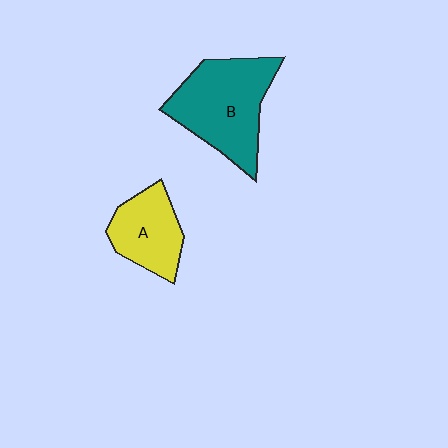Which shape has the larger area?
Shape B (teal).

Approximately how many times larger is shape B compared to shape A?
Approximately 1.6 times.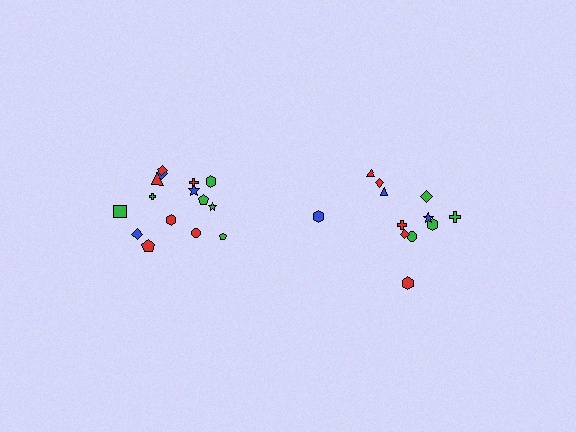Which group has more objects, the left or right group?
The left group.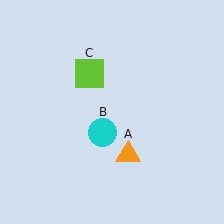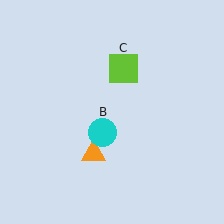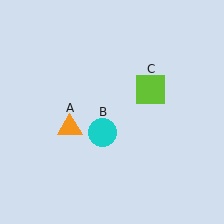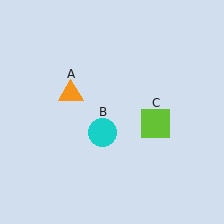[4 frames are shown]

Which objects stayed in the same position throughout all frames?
Cyan circle (object B) remained stationary.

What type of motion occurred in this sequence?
The orange triangle (object A), lime square (object C) rotated clockwise around the center of the scene.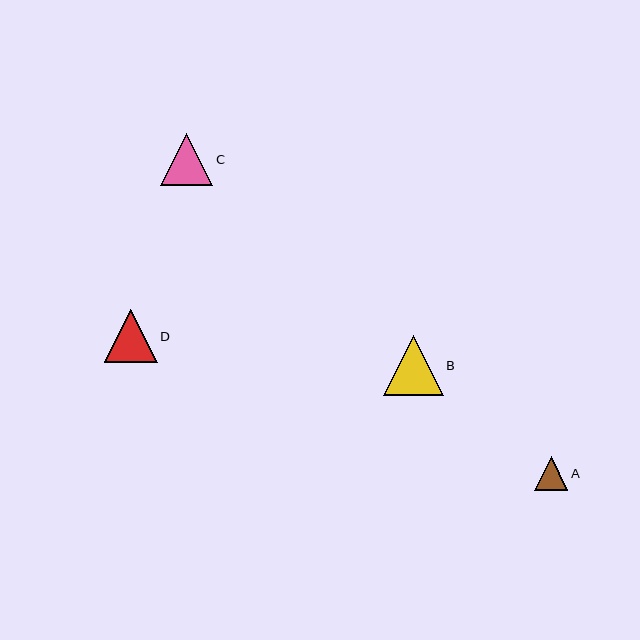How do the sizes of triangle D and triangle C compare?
Triangle D and triangle C are approximately the same size.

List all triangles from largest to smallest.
From largest to smallest: B, D, C, A.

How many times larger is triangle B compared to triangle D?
Triangle B is approximately 1.1 times the size of triangle D.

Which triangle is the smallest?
Triangle A is the smallest with a size of approximately 33 pixels.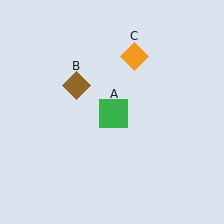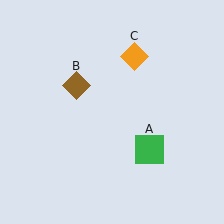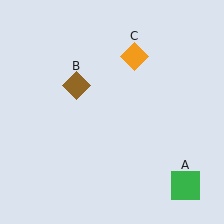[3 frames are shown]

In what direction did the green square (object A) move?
The green square (object A) moved down and to the right.